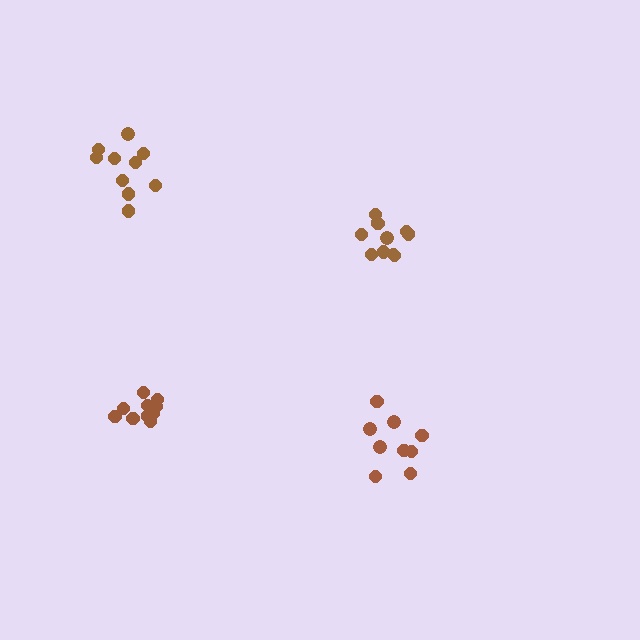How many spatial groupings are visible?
There are 4 spatial groupings.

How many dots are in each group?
Group 1: 10 dots, Group 2: 9 dots, Group 3: 10 dots, Group 4: 11 dots (40 total).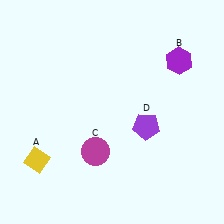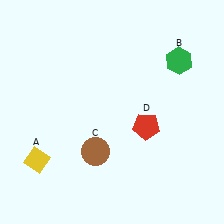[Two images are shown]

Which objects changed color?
B changed from purple to green. C changed from magenta to brown. D changed from purple to red.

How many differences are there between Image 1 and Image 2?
There are 3 differences between the two images.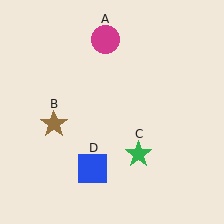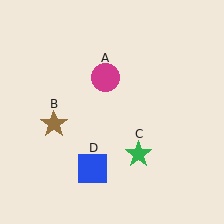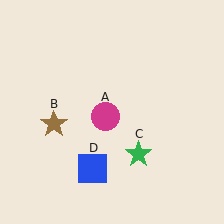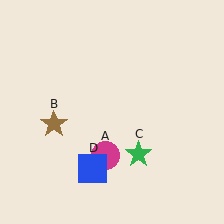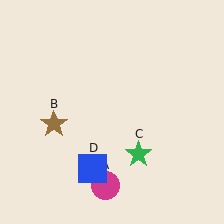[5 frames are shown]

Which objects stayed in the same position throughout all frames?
Brown star (object B) and green star (object C) and blue square (object D) remained stationary.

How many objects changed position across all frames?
1 object changed position: magenta circle (object A).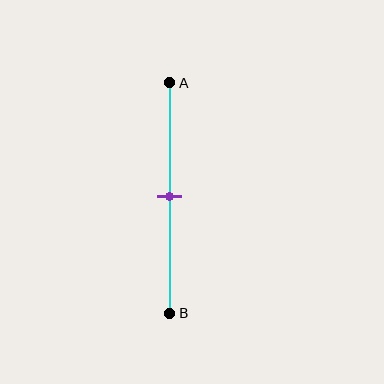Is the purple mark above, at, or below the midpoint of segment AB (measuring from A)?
The purple mark is approximately at the midpoint of segment AB.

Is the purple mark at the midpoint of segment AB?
Yes, the mark is approximately at the midpoint.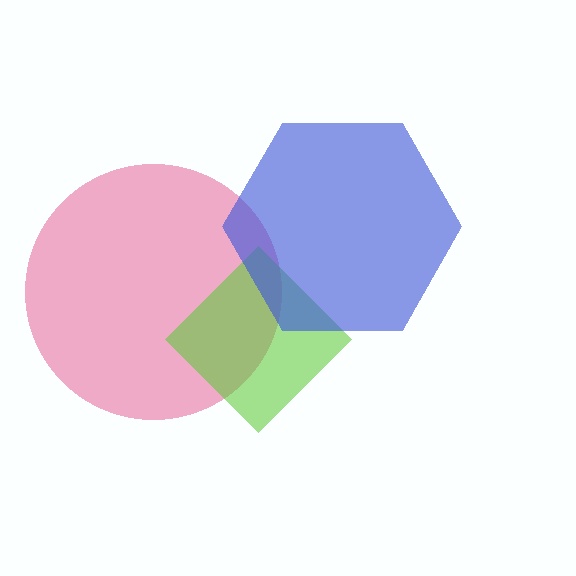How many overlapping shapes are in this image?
There are 3 overlapping shapes in the image.